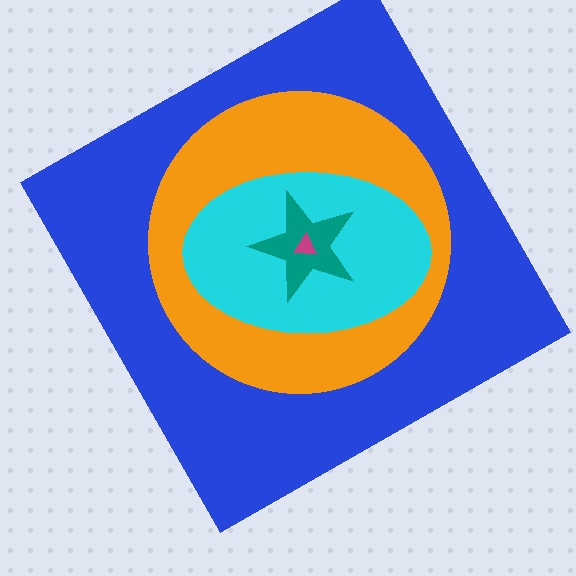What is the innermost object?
The magenta triangle.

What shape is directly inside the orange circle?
The cyan ellipse.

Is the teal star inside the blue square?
Yes.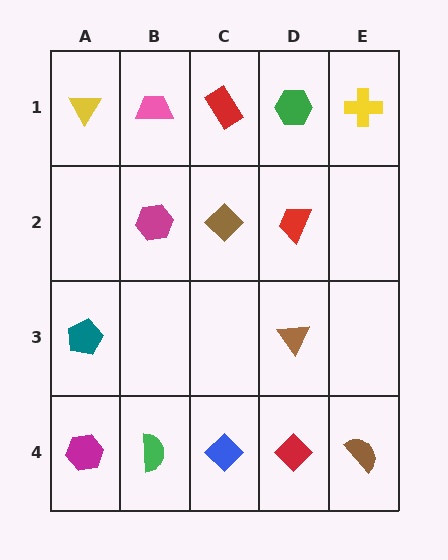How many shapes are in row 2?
3 shapes.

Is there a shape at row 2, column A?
No, that cell is empty.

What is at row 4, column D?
A red diamond.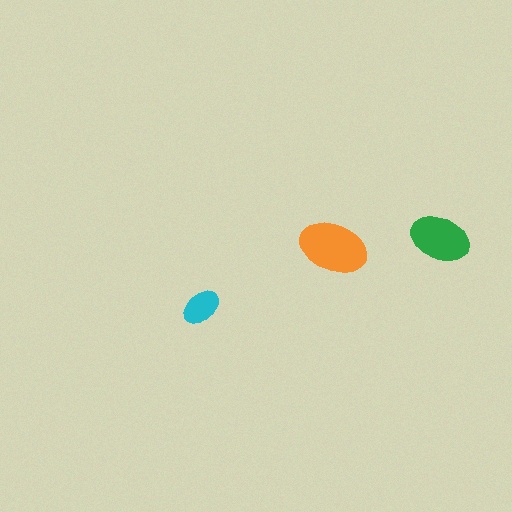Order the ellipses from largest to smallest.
the orange one, the green one, the cyan one.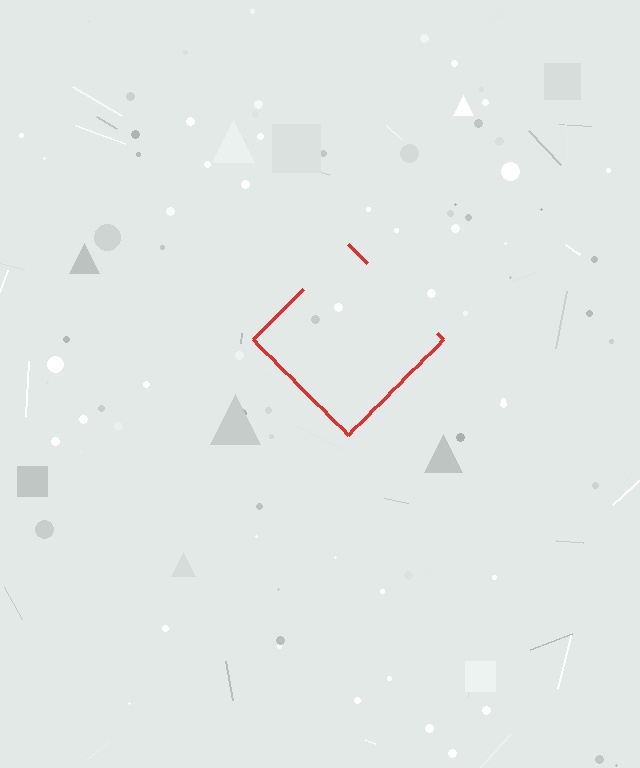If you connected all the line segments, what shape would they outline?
They would outline a diamond.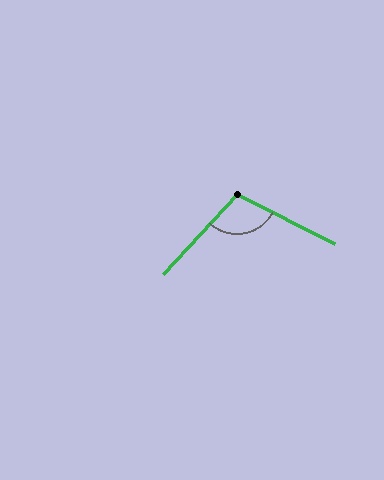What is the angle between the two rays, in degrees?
Approximately 105 degrees.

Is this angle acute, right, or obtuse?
It is obtuse.